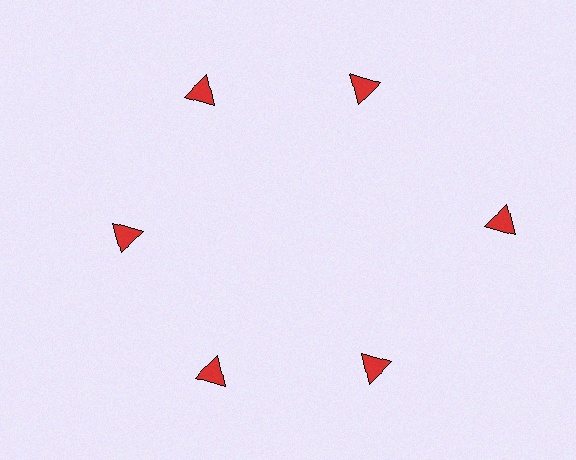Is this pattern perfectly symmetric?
No. The 6 red triangles are arranged in a ring, but one element near the 3 o'clock position is pushed outward from the center, breaking the 6-fold rotational symmetry.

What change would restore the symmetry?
The symmetry would be restored by moving it inward, back onto the ring so that all 6 triangles sit at equal angles and equal distance from the center.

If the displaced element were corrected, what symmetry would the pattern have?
It would have 6-fold rotational symmetry — the pattern would map onto itself every 60 degrees.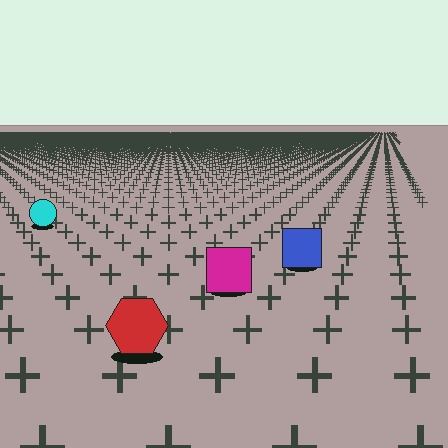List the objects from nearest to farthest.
From nearest to farthest: the red hexagon, the magenta square, the blue square, the cyan circle.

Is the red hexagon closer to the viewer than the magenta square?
Yes. The red hexagon is closer — you can tell from the texture gradient: the ground texture is coarser near it.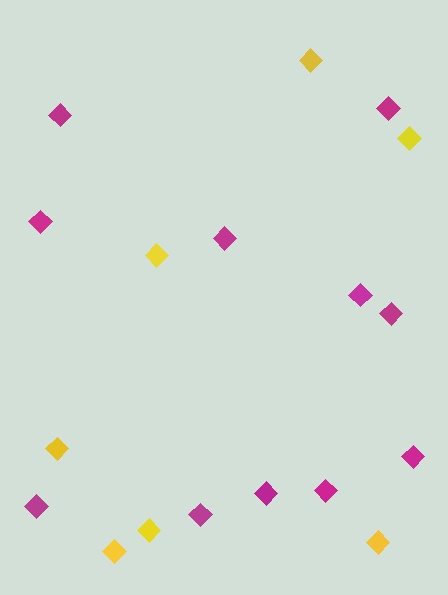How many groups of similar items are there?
There are 2 groups: one group of magenta diamonds (11) and one group of yellow diamonds (7).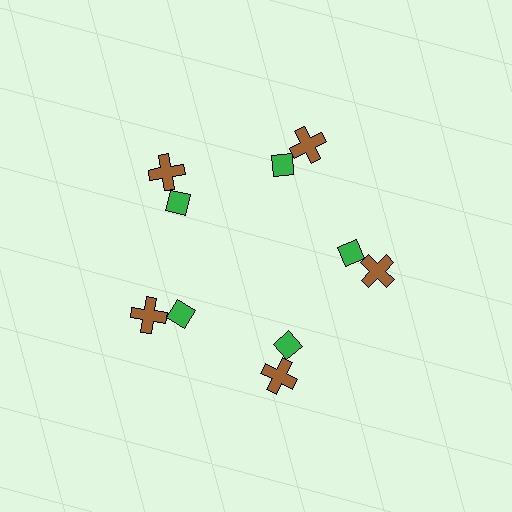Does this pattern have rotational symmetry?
Yes, this pattern has 5-fold rotational symmetry. It looks the same after rotating 72 degrees around the center.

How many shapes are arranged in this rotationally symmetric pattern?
There are 10 shapes, arranged in 5 groups of 2.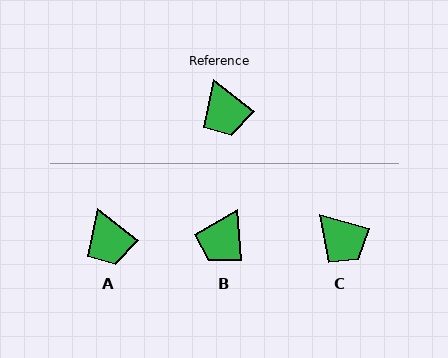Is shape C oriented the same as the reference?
No, it is off by about 23 degrees.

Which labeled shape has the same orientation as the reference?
A.